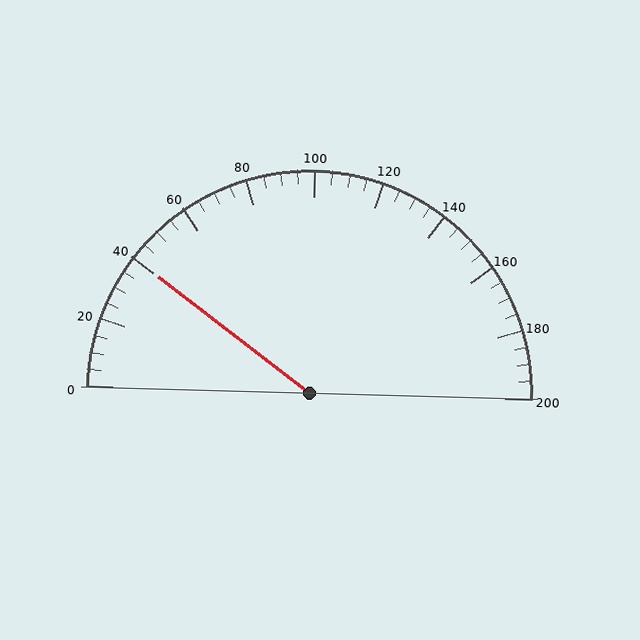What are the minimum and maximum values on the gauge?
The gauge ranges from 0 to 200.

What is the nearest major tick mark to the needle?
The nearest major tick mark is 40.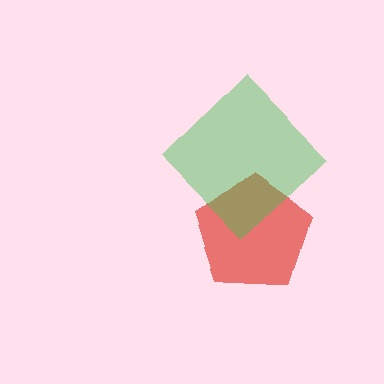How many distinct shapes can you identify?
There are 2 distinct shapes: a red pentagon, a green diamond.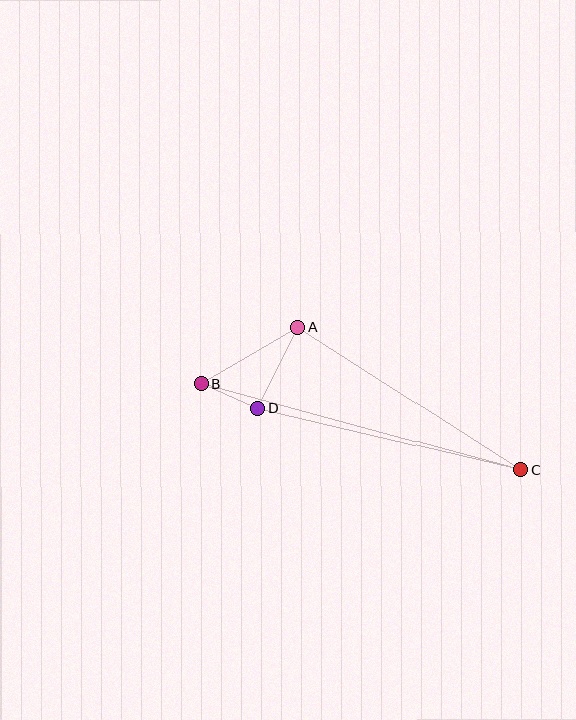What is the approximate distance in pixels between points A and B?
The distance between A and B is approximately 112 pixels.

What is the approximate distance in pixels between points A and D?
The distance between A and D is approximately 90 pixels.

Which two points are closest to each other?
Points B and D are closest to each other.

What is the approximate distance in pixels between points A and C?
The distance between A and C is approximately 265 pixels.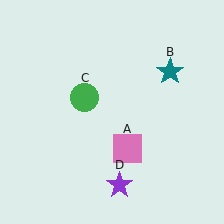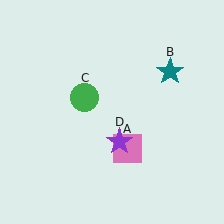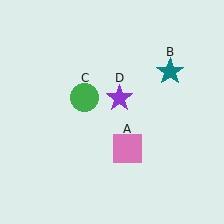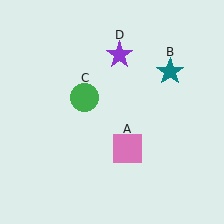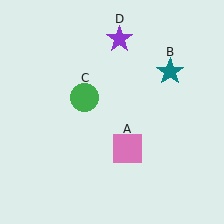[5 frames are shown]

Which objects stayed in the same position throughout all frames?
Pink square (object A) and teal star (object B) and green circle (object C) remained stationary.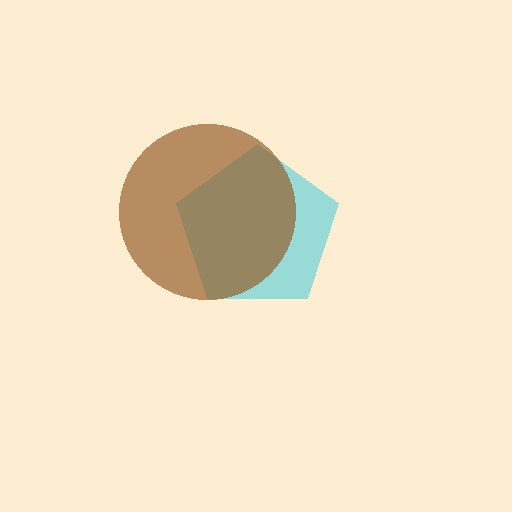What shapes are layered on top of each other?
The layered shapes are: a cyan pentagon, a brown circle.